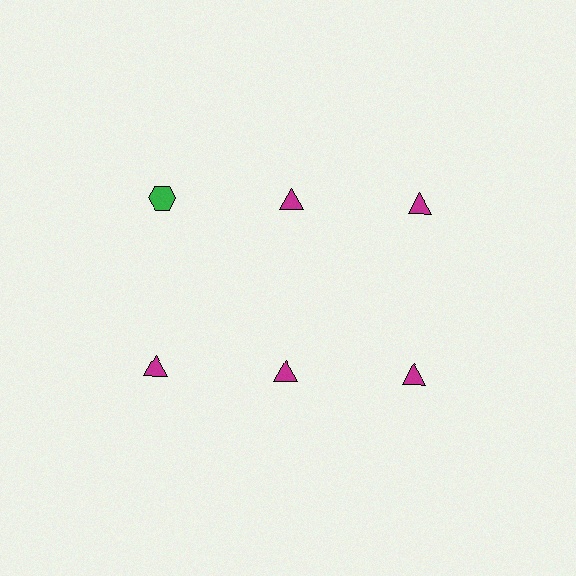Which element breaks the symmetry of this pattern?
The green hexagon in the top row, leftmost column breaks the symmetry. All other shapes are magenta triangles.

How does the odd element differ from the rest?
It differs in both color (green instead of magenta) and shape (hexagon instead of triangle).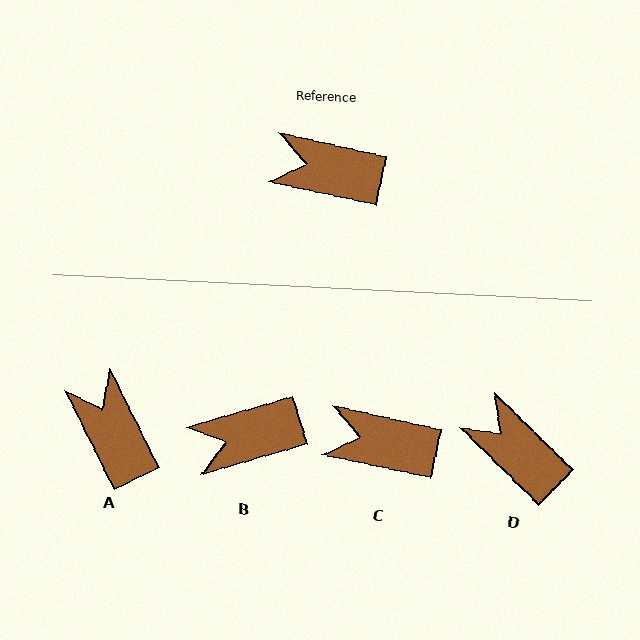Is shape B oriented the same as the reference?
No, it is off by about 29 degrees.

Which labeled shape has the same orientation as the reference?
C.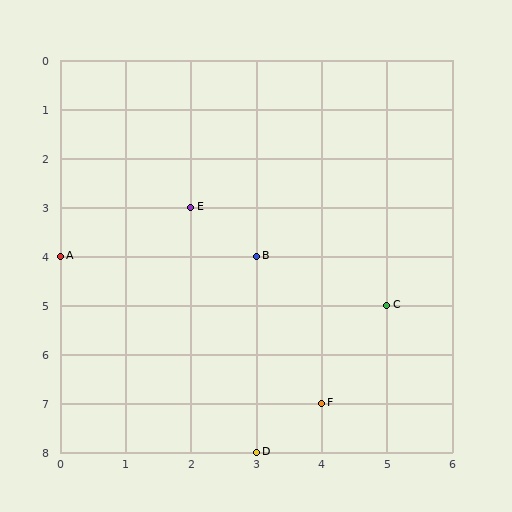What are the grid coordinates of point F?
Point F is at grid coordinates (4, 7).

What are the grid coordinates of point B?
Point B is at grid coordinates (3, 4).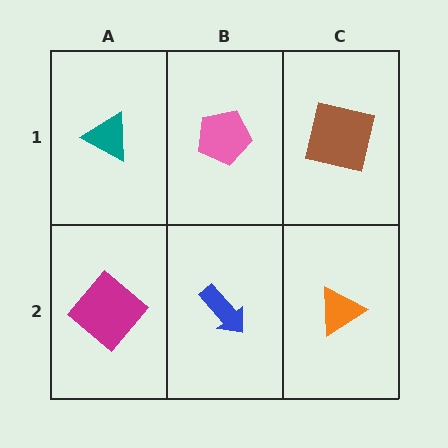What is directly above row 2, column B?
A pink pentagon.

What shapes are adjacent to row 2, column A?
A teal triangle (row 1, column A), a blue arrow (row 2, column B).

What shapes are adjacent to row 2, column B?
A pink pentagon (row 1, column B), a magenta diamond (row 2, column A), an orange triangle (row 2, column C).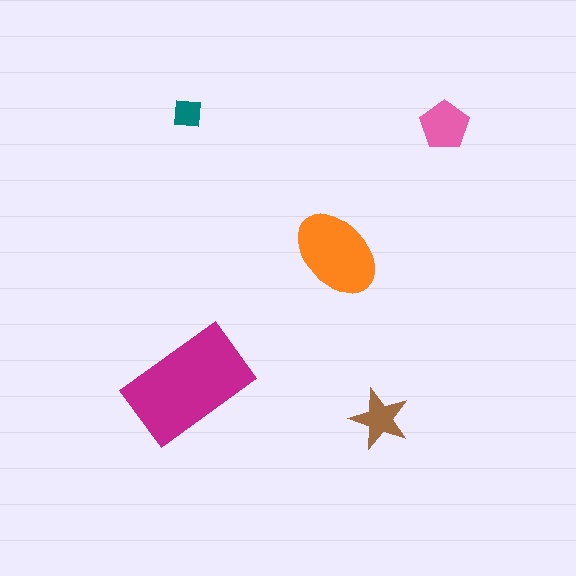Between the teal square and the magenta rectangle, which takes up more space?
The magenta rectangle.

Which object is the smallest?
The teal square.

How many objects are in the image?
There are 5 objects in the image.